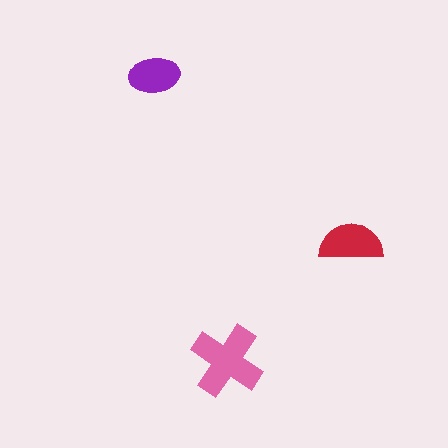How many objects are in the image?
There are 3 objects in the image.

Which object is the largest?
The pink cross.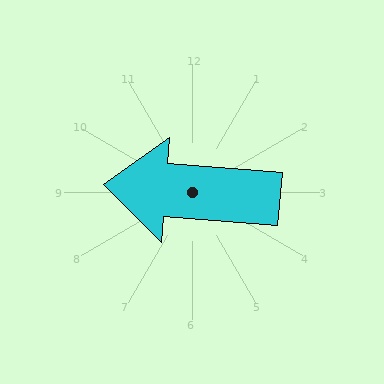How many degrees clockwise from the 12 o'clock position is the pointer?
Approximately 275 degrees.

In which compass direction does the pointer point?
West.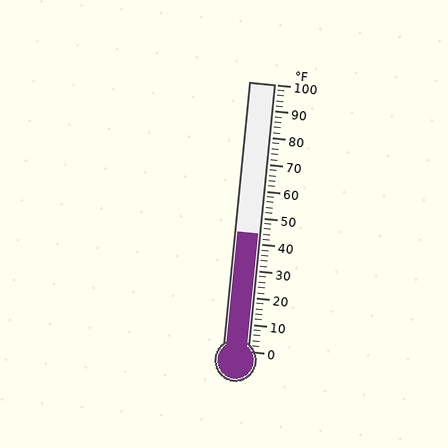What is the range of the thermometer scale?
The thermometer scale ranges from 0°F to 100°F.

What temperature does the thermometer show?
The thermometer shows approximately 44°F.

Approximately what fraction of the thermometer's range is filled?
The thermometer is filled to approximately 45% of its range.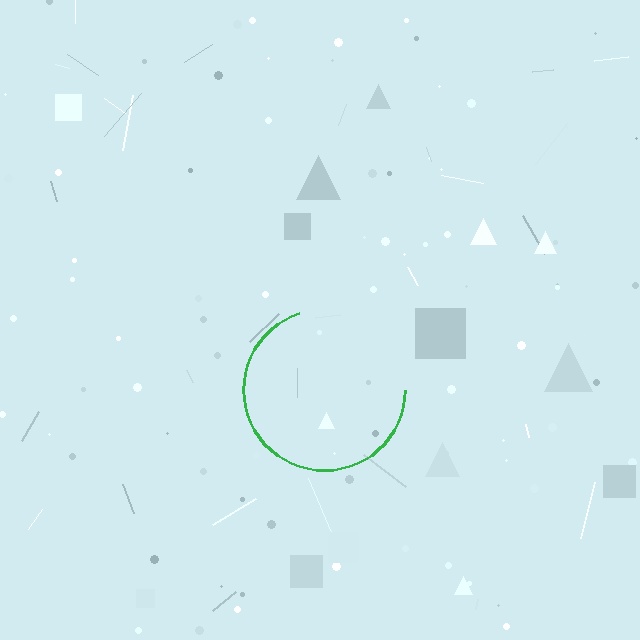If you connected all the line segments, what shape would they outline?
They would outline a circle.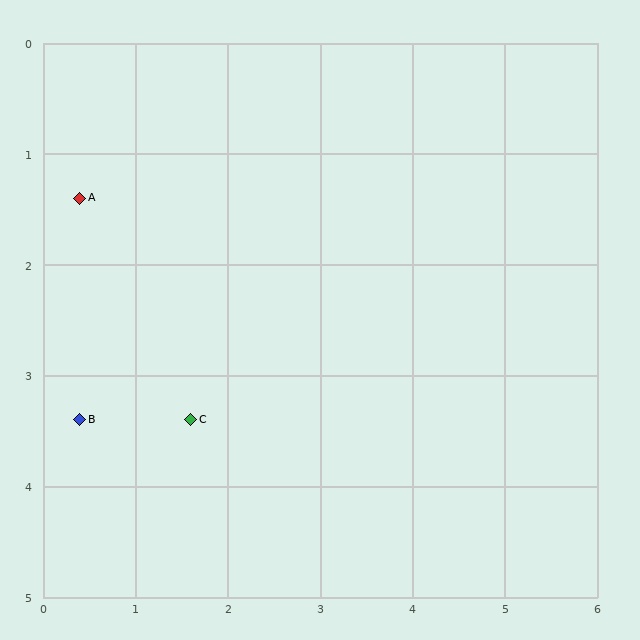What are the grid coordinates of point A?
Point A is at approximately (0.4, 1.4).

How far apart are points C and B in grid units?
Points C and B are about 1.2 grid units apart.